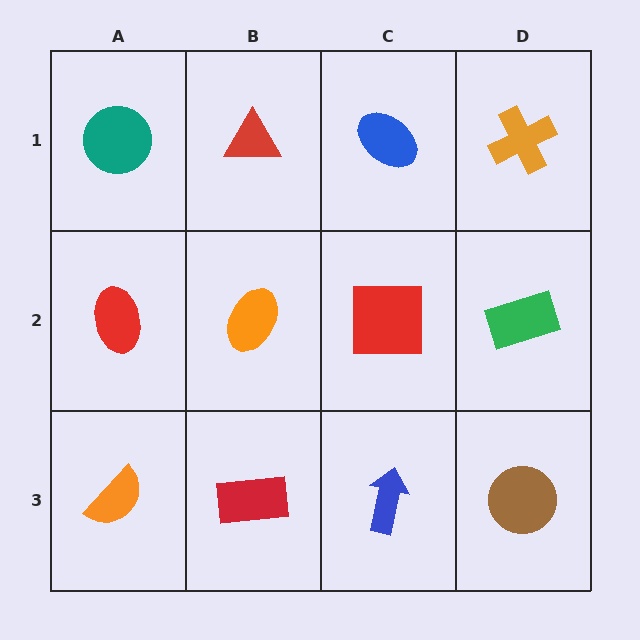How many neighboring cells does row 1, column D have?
2.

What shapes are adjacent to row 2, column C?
A blue ellipse (row 1, column C), a blue arrow (row 3, column C), an orange ellipse (row 2, column B), a green rectangle (row 2, column D).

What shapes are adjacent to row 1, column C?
A red square (row 2, column C), a red triangle (row 1, column B), an orange cross (row 1, column D).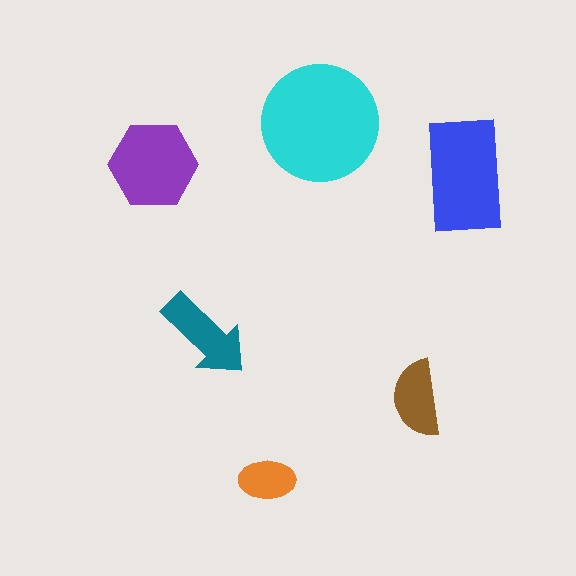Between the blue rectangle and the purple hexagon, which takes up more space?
The blue rectangle.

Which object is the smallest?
The orange ellipse.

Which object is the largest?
The cyan circle.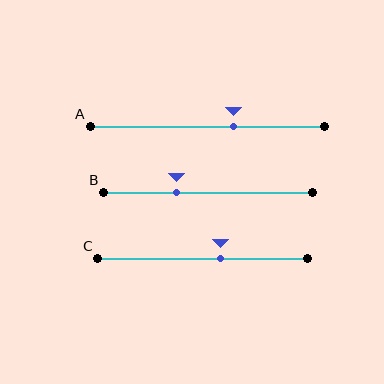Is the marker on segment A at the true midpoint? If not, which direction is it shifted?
No, the marker on segment A is shifted to the right by about 11% of the segment length.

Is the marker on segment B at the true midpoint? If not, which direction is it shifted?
No, the marker on segment B is shifted to the left by about 15% of the segment length.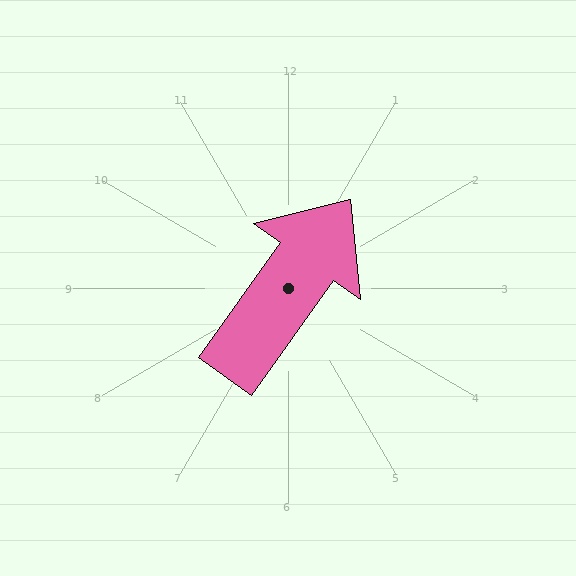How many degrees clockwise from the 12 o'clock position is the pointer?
Approximately 35 degrees.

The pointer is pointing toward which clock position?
Roughly 1 o'clock.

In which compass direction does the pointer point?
Northeast.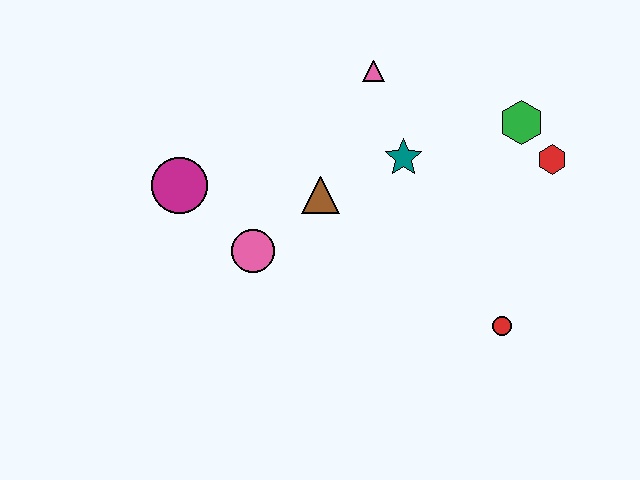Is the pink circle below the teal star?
Yes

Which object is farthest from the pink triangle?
The red circle is farthest from the pink triangle.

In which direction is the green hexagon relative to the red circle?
The green hexagon is above the red circle.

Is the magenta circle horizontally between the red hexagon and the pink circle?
No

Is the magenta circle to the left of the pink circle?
Yes